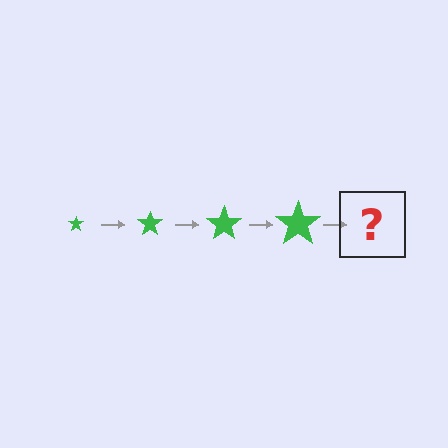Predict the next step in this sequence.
The next step is a green star, larger than the previous one.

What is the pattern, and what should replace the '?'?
The pattern is that the star gets progressively larger each step. The '?' should be a green star, larger than the previous one.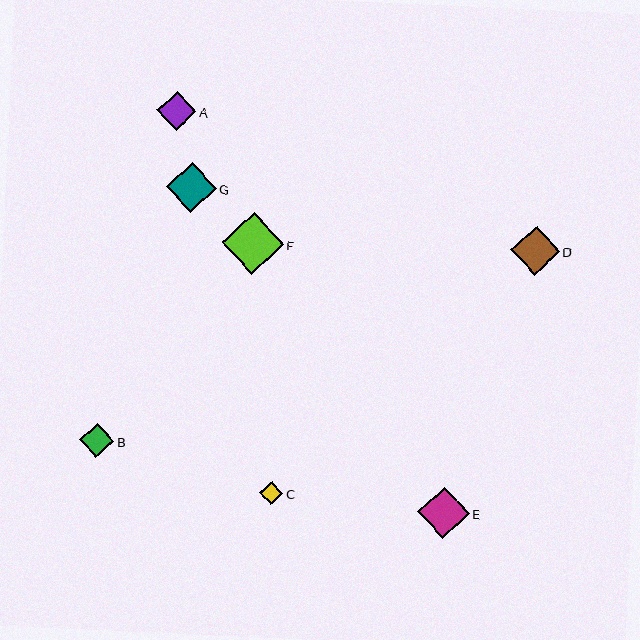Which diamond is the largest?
Diamond F is the largest with a size of approximately 62 pixels.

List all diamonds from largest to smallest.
From largest to smallest: F, E, G, D, A, B, C.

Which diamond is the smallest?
Diamond C is the smallest with a size of approximately 23 pixels.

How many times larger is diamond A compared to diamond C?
Diamond A is approximately 1.7 times the size of diamond C.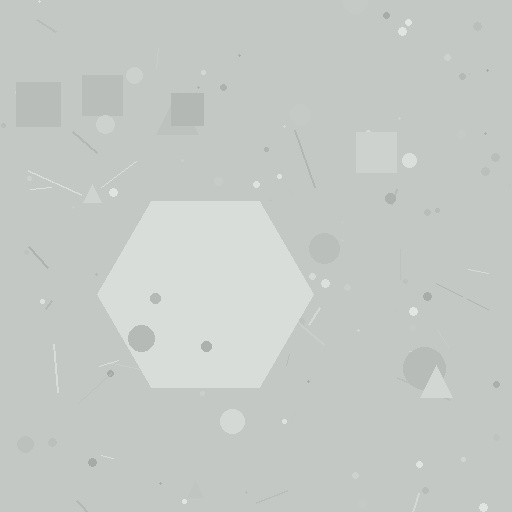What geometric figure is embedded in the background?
A hexagon is embedded in the background.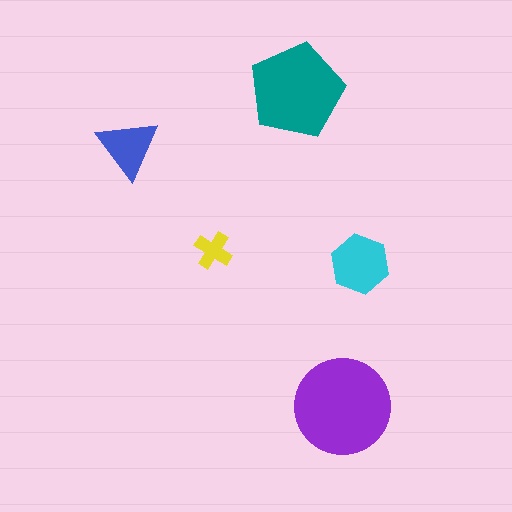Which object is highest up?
The teal pentagon is topmost.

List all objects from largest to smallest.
The purple circle, the teal pentagon, the cyan hexagon, the blue triangle, the yellow cross.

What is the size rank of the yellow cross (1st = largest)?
5th.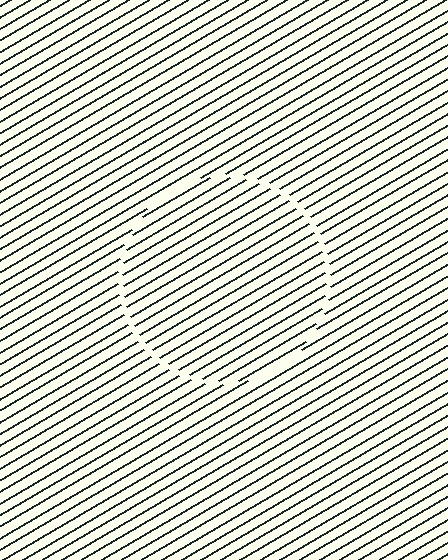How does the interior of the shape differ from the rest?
The interior of the shape contains the same grating, shifted by half a period — the contour is defined by the phase discontinuity where line-ends from the inner and outer gratings abut.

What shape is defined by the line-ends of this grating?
An illusory circle. The interior of the shape contains the same grating, shifted by half a period — the contour is defined by the phase discontinuity where line-ends from the inner and outer gratings abut.